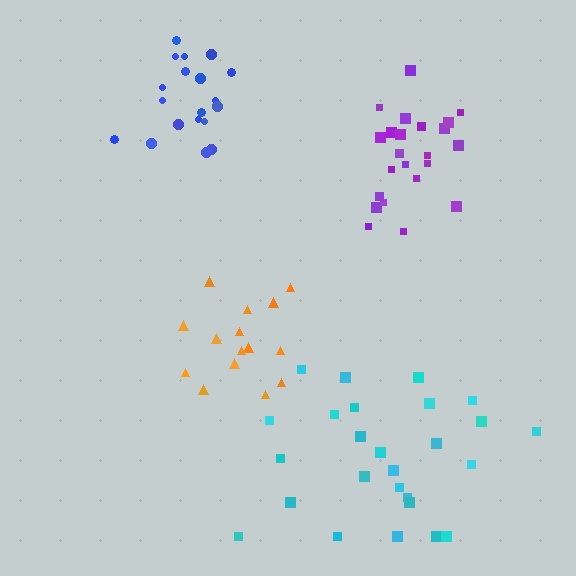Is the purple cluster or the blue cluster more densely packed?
Blue.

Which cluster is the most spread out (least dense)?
Cyan.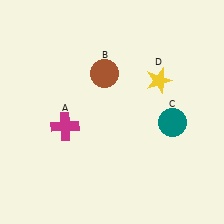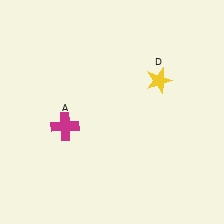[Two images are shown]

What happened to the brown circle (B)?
The brown circle (B) was removed in Image 2. It was in the top-left area of Image 1.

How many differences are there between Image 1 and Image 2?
There are 2 differences between the two images.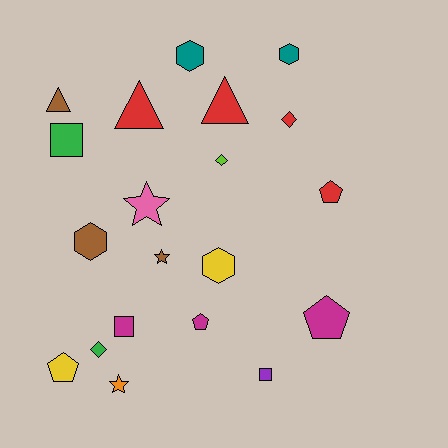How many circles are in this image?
There are no circles.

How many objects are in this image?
There are 20 objects.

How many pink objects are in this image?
There is 1 pink object.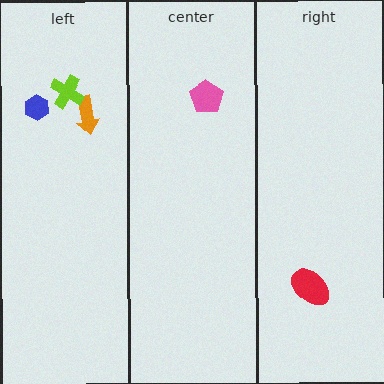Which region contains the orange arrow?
The left region.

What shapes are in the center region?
The pink pentagon.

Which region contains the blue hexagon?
The left region.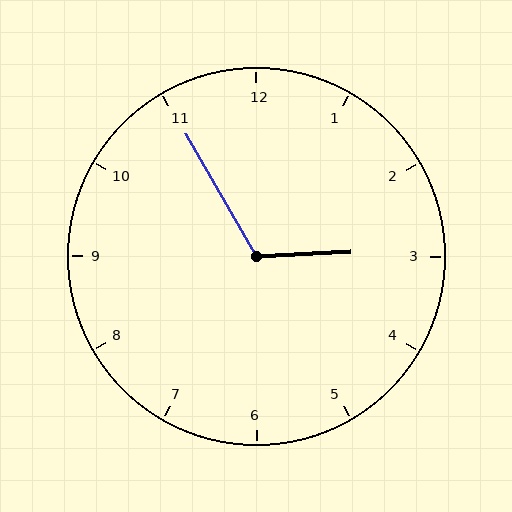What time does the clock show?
2:55.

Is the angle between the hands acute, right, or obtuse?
It is obtuse.